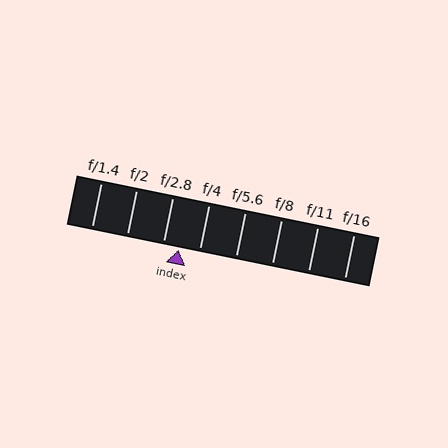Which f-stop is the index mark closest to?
The index mark is closest to f/2.8.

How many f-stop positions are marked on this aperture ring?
There are 8 f-stop positions marked.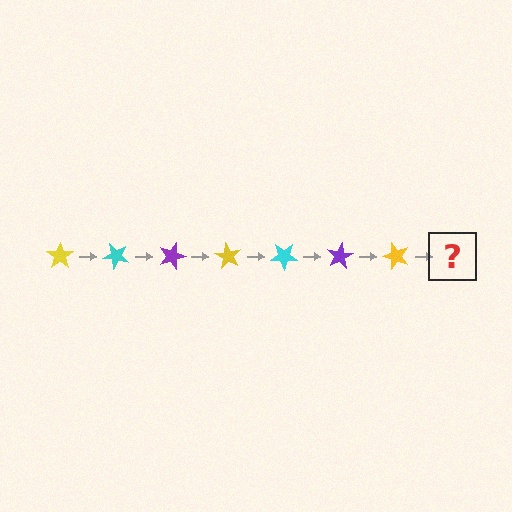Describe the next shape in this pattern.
It should be a cyan star, rotated 315 degrees from the start.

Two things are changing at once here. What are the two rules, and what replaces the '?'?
The two rules are that it rotates 45 degrees each step and the color cycles through yellow, cyan, and purple. The '?' should be a cyan star, rotated 315 degrees from the start.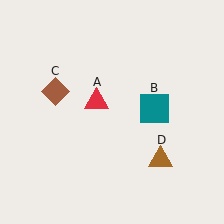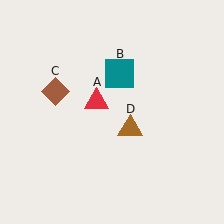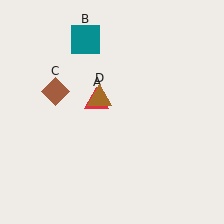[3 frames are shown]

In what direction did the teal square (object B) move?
The teal square (object B) moved up and to the left.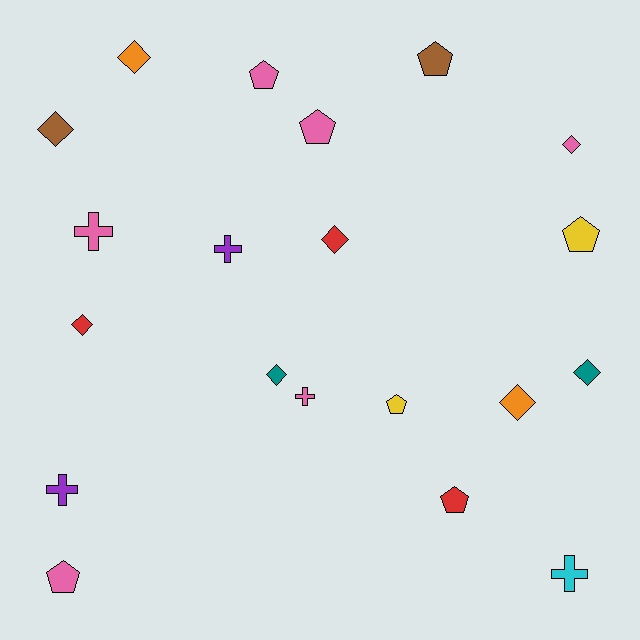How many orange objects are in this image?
There are 2 orange objects.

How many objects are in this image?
There are 20 objects.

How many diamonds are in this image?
There are 8 diamonds.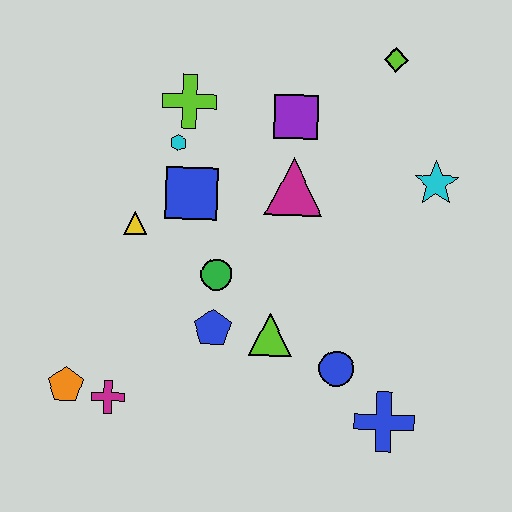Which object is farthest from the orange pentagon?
The lime diamond is farthest from the orange pentagon.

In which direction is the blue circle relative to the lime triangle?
The blue circle is to the right of the lime triangle.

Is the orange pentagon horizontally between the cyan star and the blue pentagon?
No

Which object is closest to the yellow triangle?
The blue square is closest to the yellow triangle.